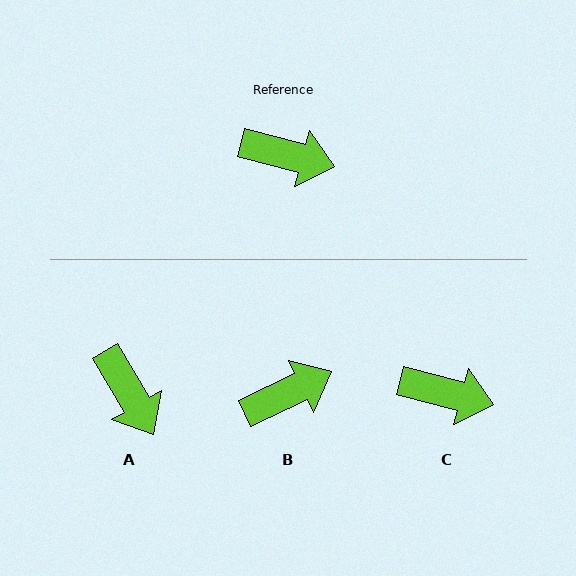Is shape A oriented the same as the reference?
No, it is off by about 45 degrees.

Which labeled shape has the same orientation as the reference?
C.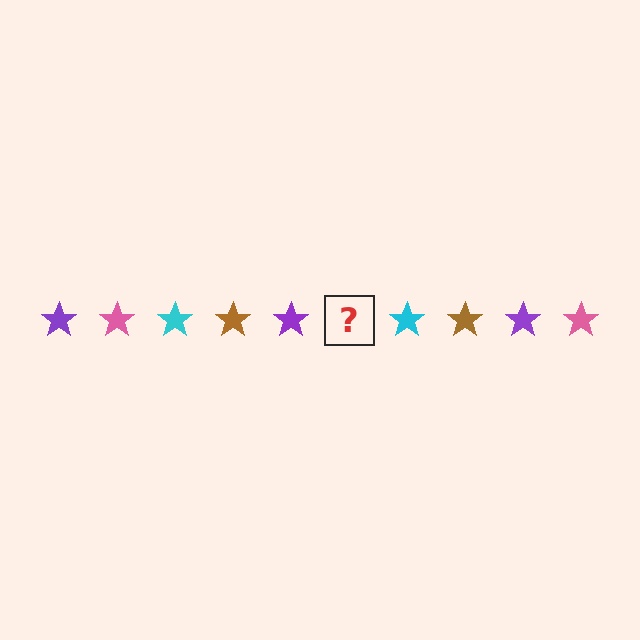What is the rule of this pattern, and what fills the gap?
The rule is that the pattern cycles through purple, pink, cyan, brown stars. The gap should be filled with a pink star.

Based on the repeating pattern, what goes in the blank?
The blank should be a pink star.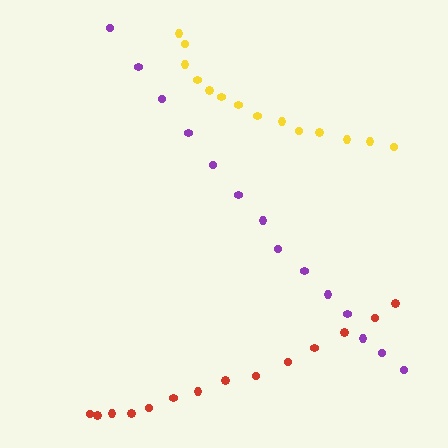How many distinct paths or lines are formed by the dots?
There are 3 distinct paths.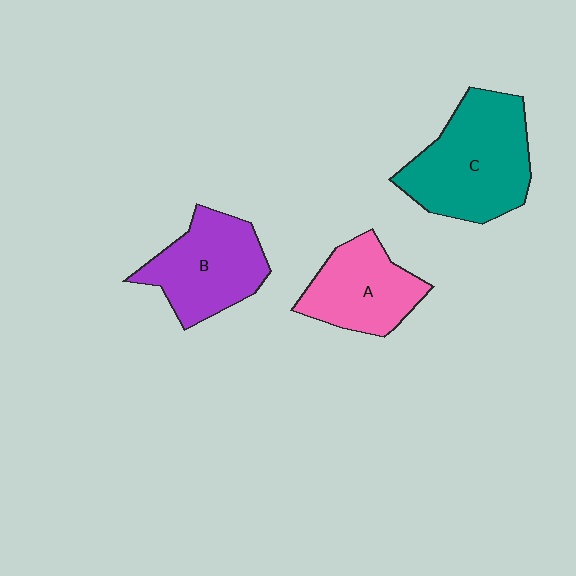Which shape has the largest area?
Shape C (teal).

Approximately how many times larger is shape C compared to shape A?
Approximately 1.5 times.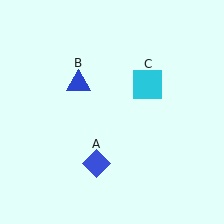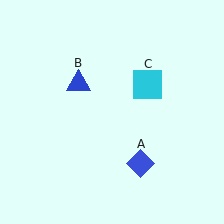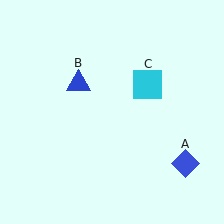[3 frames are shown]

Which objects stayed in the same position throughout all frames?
Blue triangle (object B) and cyan square (object C) remained stationary.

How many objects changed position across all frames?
1 object changed position: blue diamond (object A).